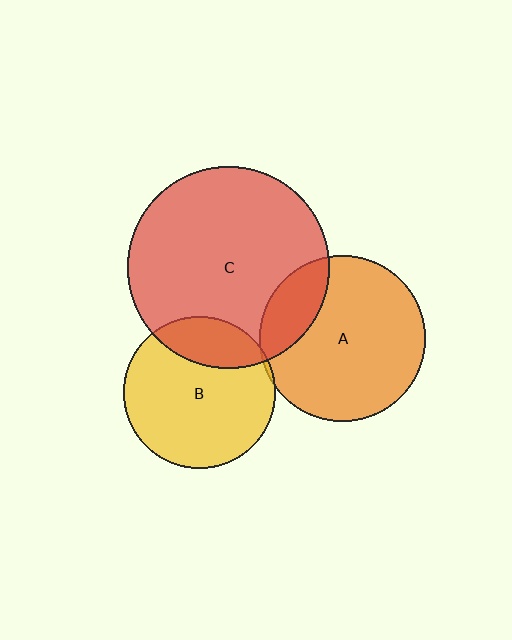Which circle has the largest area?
Circle C (red).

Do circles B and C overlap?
Yes.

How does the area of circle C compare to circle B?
Approximately 1.8 times.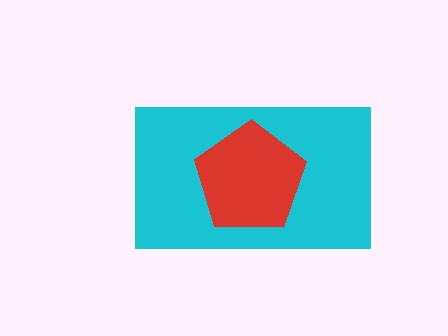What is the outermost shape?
The cyan rectangle.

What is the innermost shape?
The red pentagon.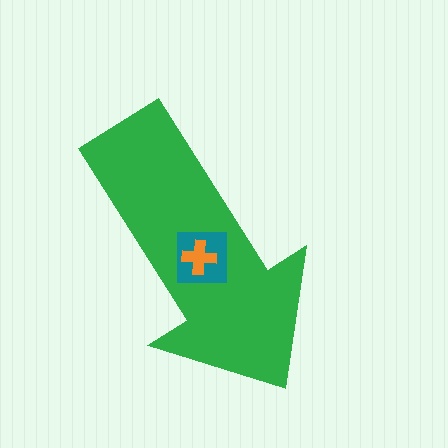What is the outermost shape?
The green arrow.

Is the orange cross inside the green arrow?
Yes.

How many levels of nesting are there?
3.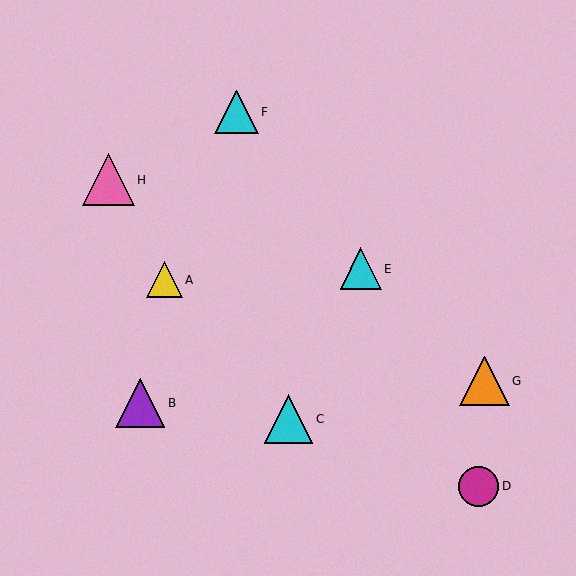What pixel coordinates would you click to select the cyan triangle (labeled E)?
Click at (361, 269) to select the cyan triangle E.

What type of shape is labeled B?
Shape B is a purple triangle.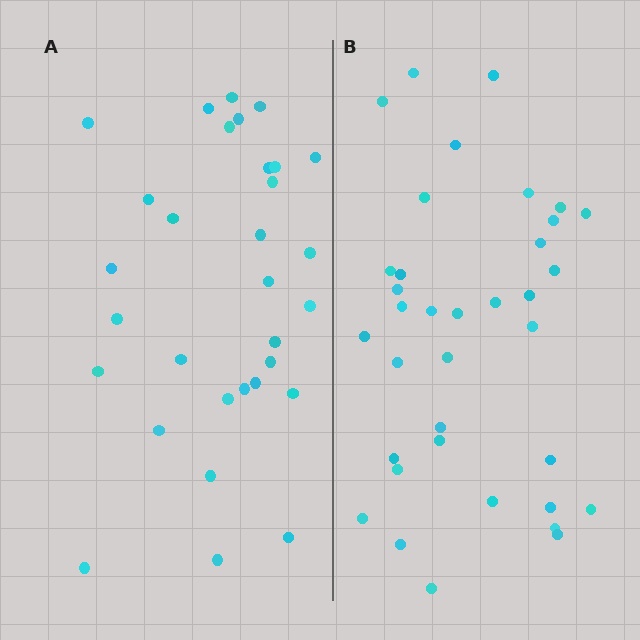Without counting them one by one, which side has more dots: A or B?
Region B (the right region) has more dots.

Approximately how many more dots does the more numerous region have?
Region B has about 5 more dots than region A.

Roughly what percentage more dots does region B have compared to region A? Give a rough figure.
About 15% more.